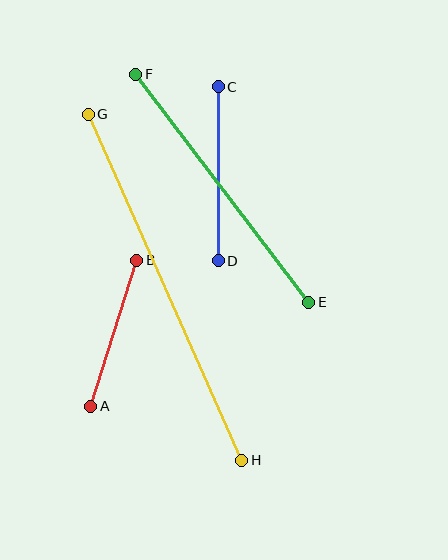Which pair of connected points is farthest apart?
Points G and H are farthest apart.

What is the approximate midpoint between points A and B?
The midpoint is at approximately (114, 333) pixels.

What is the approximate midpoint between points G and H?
The midpoint is at approximately (165, 287) pixels.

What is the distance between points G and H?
The distance is approximately 378 pixels.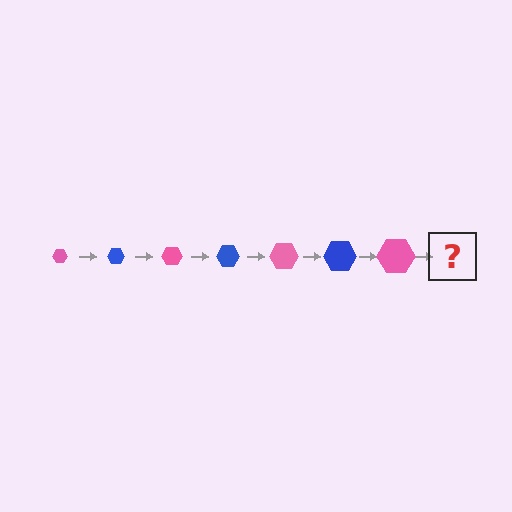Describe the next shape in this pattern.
It should be a blue hexagon, larger than the previous one.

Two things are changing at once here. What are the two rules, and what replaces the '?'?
The two rules are that the hexagon grows larger each step and the color cycles through pink and blue. The '?' should be a blue hexagon, larger than the previous one.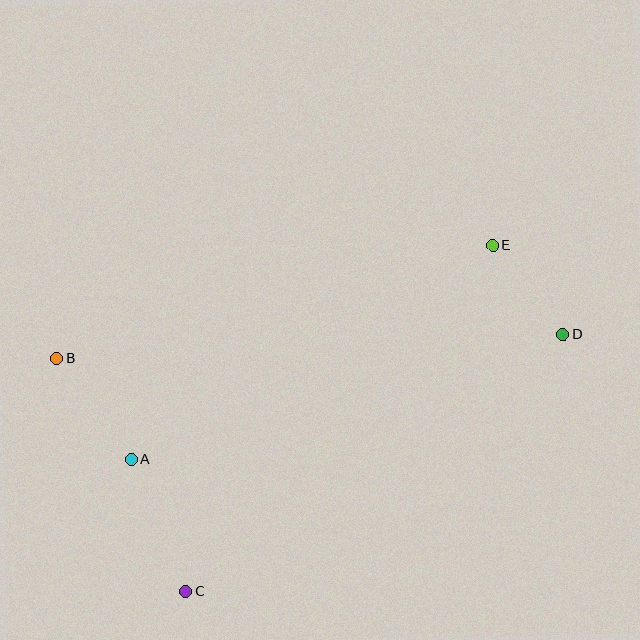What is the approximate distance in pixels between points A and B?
The distance between A and B is approximately 126 pixels.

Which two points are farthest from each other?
Points B and D are farthest from each other.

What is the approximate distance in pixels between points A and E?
The distance between A and E is approximately 420 pixels.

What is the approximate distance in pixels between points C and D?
The distance between C and D is approximately 456 pixels.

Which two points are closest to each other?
Points D and E are closest to each other.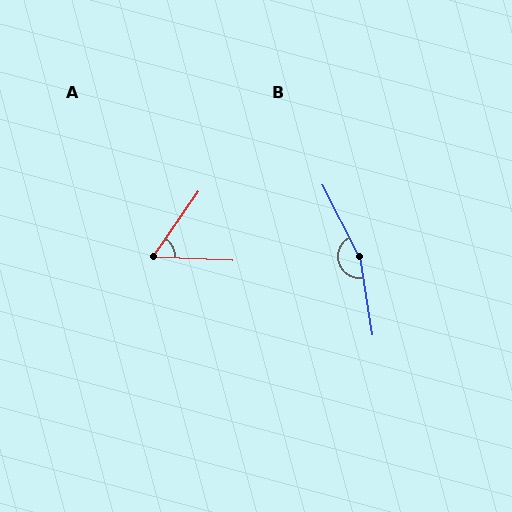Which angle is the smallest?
A, at approximately 58 degrees.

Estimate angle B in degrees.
Approximately 162 degrees.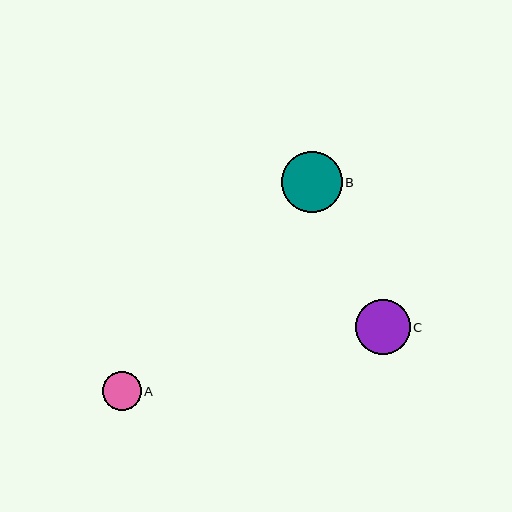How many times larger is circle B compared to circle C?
Circle B is approximately 1.1 times the size of circle C.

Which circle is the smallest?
Circle A is the smallest with a size of approximately 39 pixels.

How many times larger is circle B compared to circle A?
Circle B is approximately 1.6 times the size of circle A.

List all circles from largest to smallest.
From largest to smallest: B, C, A.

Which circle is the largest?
Circle B is the largest with a size of approximately 61 pixels.